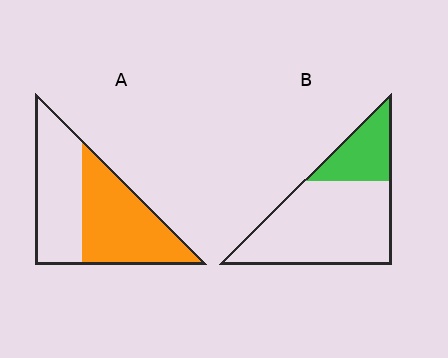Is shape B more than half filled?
No.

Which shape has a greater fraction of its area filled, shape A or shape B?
Shape A.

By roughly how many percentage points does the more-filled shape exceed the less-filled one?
By roughly 25 percentage points (A over B).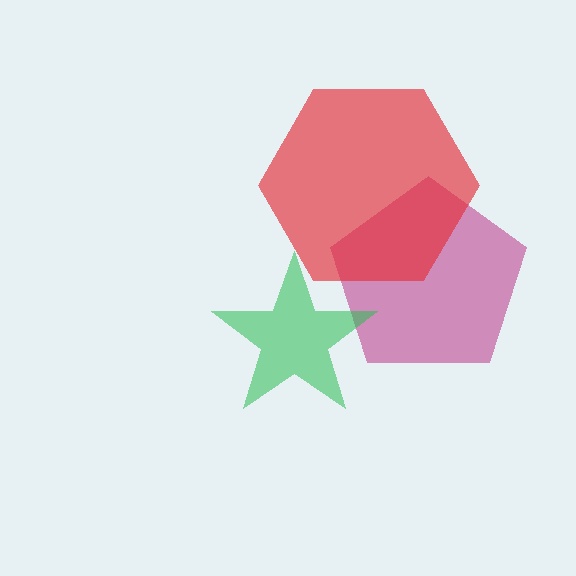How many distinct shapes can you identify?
There are 3 distinct shapes: a magenta pentagon, a green star, a red hexagon.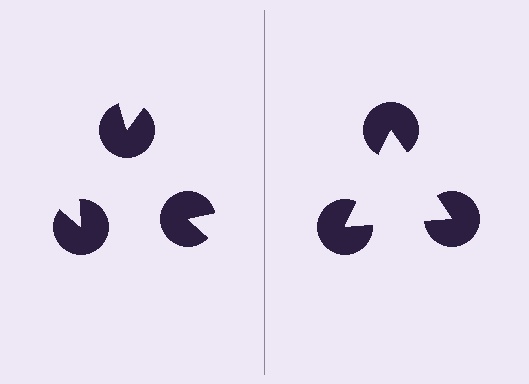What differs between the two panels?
The pac-man discs are positioned identically on both sides; only the wedge orientations differ. On the right they align to a triangle; on the left they are misaligned.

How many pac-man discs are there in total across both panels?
6 — 3 on each side.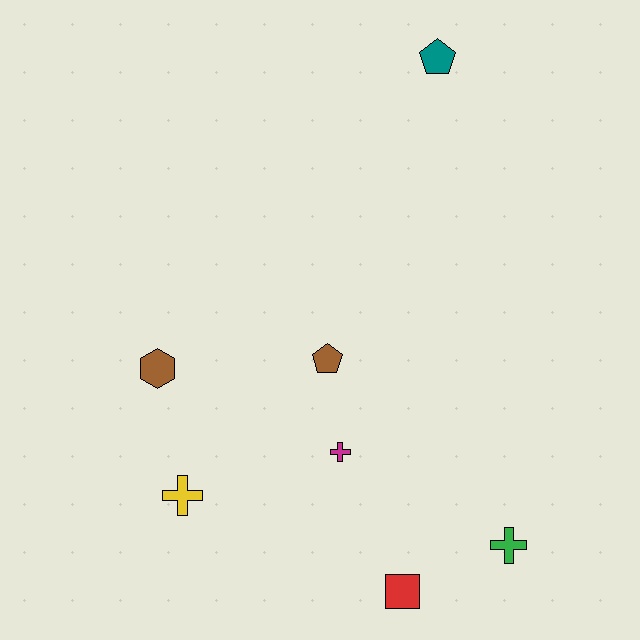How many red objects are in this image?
There is 1 red object.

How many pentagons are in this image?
There are 2 pentagons.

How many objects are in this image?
There are 7 objects.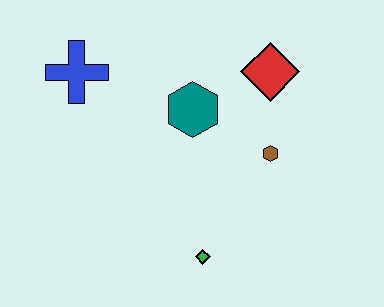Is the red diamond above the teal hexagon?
Yes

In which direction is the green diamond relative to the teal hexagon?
The green diamond is below the teal hexagon.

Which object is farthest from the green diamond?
The blue cross is farthest from the green diamond.